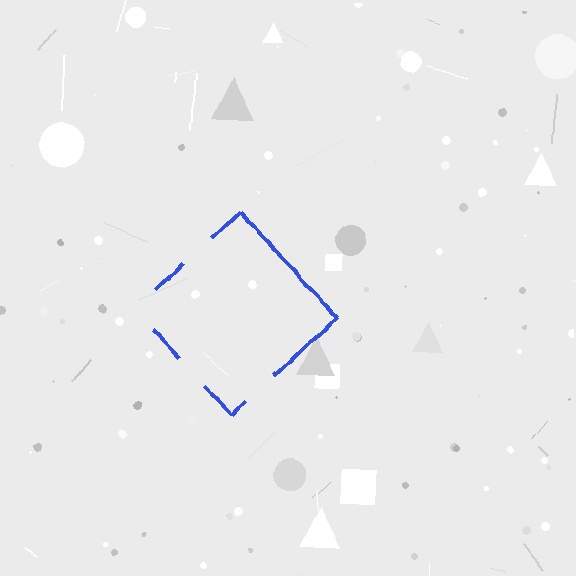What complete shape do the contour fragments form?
The contour fragments form a diamond.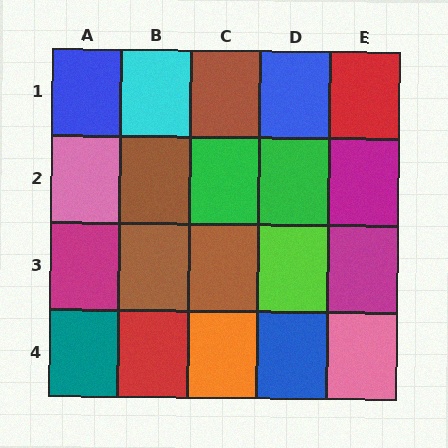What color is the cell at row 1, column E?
Red.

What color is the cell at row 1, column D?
Blue.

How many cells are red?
2 cells are red.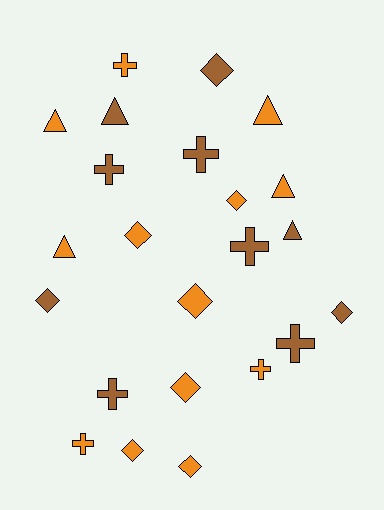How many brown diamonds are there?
There are 3 brown diamonds.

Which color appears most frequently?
Orange, with 13 objects.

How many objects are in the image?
There are 23 objects.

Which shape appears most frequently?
Diamond, with 9 objects.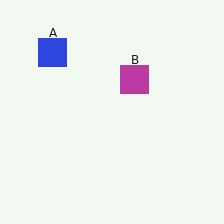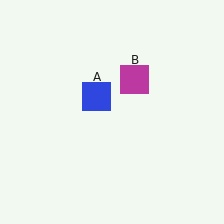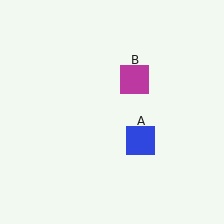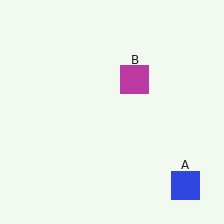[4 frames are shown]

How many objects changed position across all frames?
1 object changed position: blue square (object A).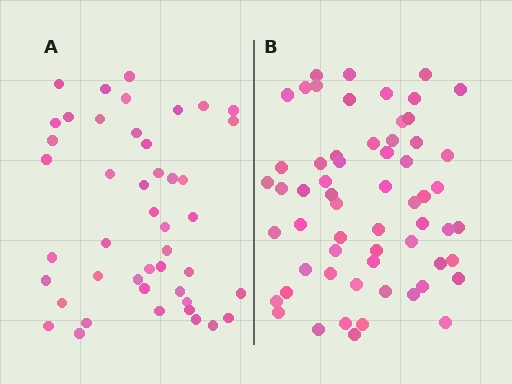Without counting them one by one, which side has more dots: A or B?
Region B (the right region) has more dots.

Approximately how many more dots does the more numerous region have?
Region B has approximately 15 more dots than region A.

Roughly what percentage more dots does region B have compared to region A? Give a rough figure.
About 35% more.